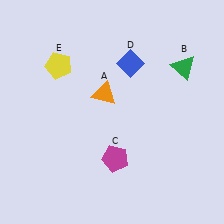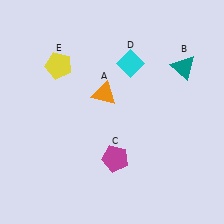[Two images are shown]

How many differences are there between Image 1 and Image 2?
There are 2 differences between the two images.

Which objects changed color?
B changed from green to teal. D changed from blue to cyan.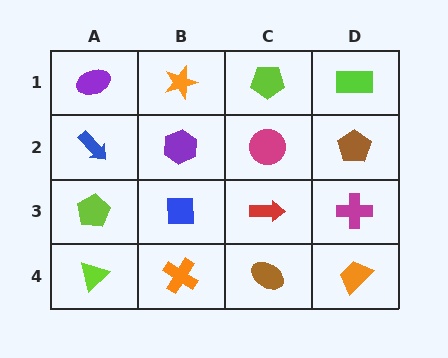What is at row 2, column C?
A magenta circle.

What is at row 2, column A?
A blue arrow.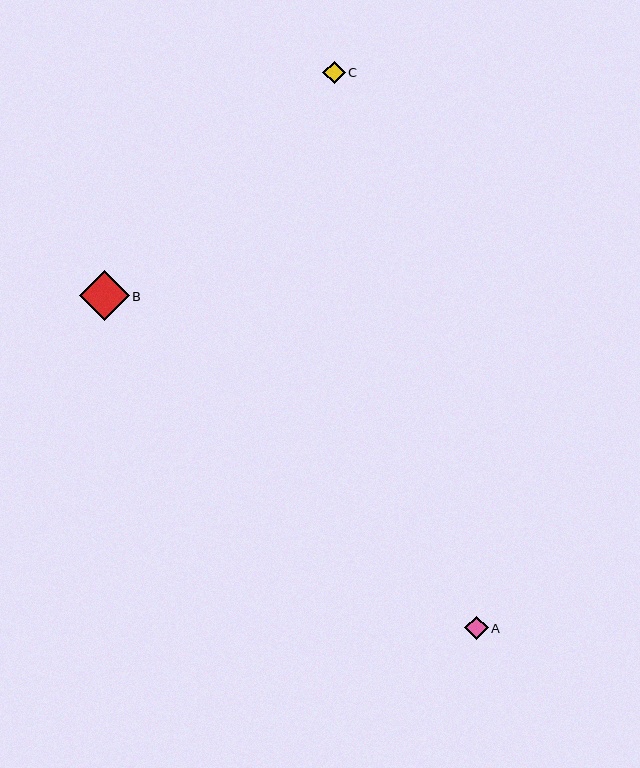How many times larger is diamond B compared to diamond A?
Diamond B is approximately 2.1 times the size of diamond A.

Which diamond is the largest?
Diamond B is the largest with a size of approximately 50 pixels.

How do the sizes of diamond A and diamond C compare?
Diamond A and diamond C are approximately the same size.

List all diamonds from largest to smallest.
From largest to smallest: B, A, C.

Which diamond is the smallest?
Diamond C is the smallest with a size of approximately 22 pixels.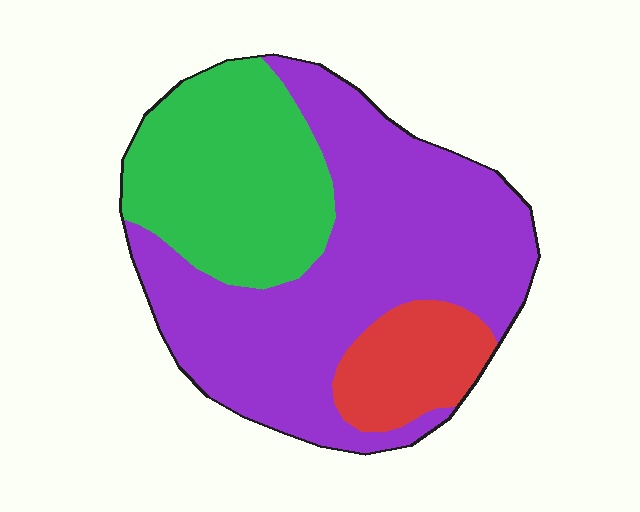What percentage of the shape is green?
Green covers around 30% of the shape.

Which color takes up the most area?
Purple, at roughly 55%.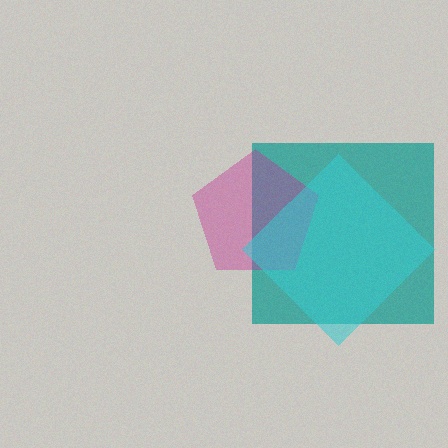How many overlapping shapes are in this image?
There are 3 overlapping shapes in the image.